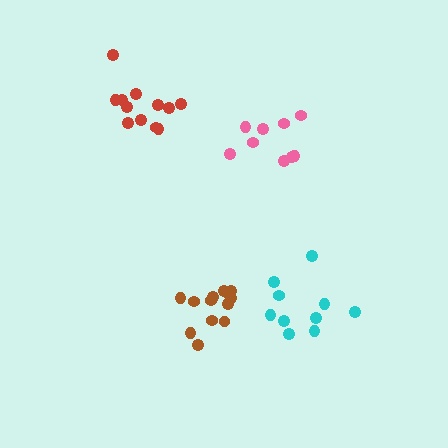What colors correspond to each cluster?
The clusters are colored: red, pink, brown, cyan.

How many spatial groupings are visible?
There are 4 spatial groupings.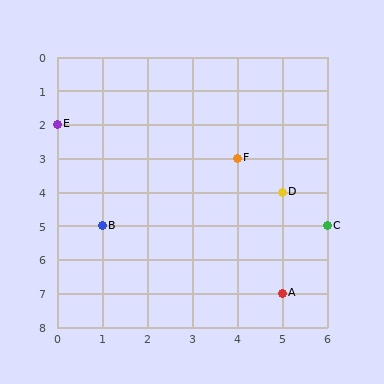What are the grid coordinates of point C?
Point C is at grid coordinates (6, 5).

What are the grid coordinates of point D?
Point D is at grid coordinates (5, 4).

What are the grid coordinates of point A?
Point A is at grid coordinates (5, 7).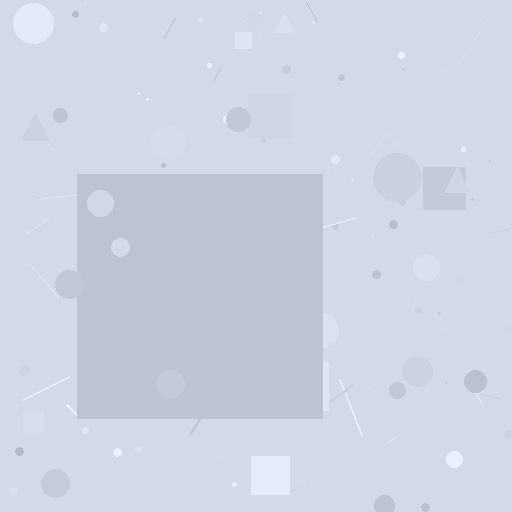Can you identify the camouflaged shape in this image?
The camouflaged shape is a square.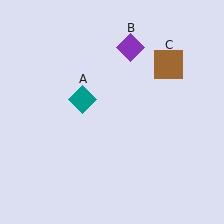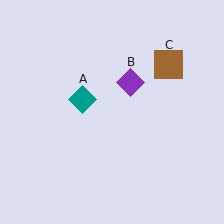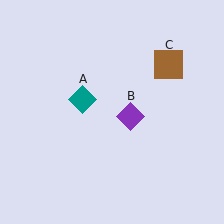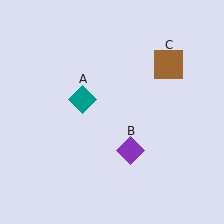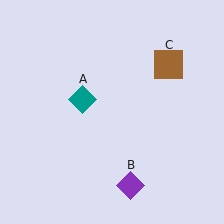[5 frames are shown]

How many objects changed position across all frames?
1 object changed position: purple diamond (object B).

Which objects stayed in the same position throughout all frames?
Teal diamond (object A) and brown square (object C) remained stationary.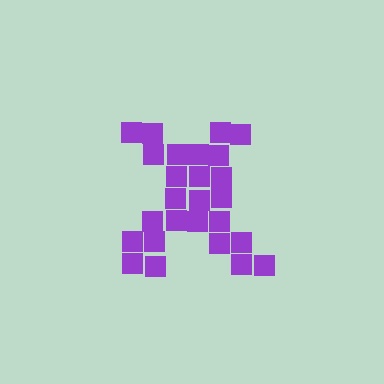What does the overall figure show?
The overall figure shows the letter X.